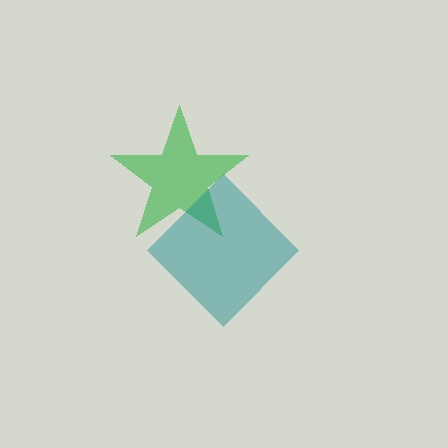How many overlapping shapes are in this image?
There are 2 overlapping shapes in the image.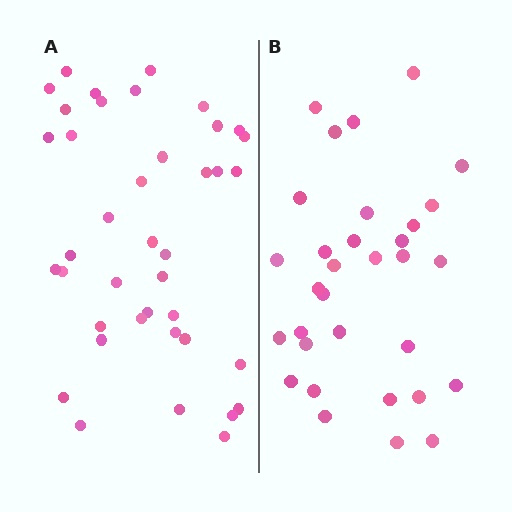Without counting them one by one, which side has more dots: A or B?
Region A (the left region) has more dots.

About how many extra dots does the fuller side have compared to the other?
Region A has roughly 8 or so more dots than region B.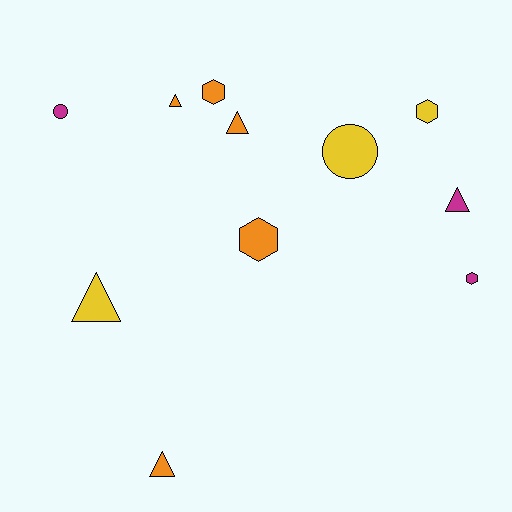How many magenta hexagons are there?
There is 1 magenta hexagon.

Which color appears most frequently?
Orange, with 5 objects.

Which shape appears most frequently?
Triangle, with 5 objects.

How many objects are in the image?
There are 11 objects.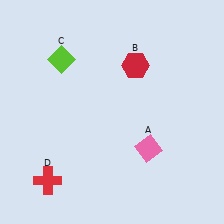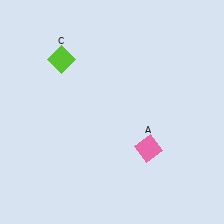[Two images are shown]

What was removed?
The red hexagon (B), the red cross (D) were removed in Image 2.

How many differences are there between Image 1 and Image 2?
There are 2 differences between the two images.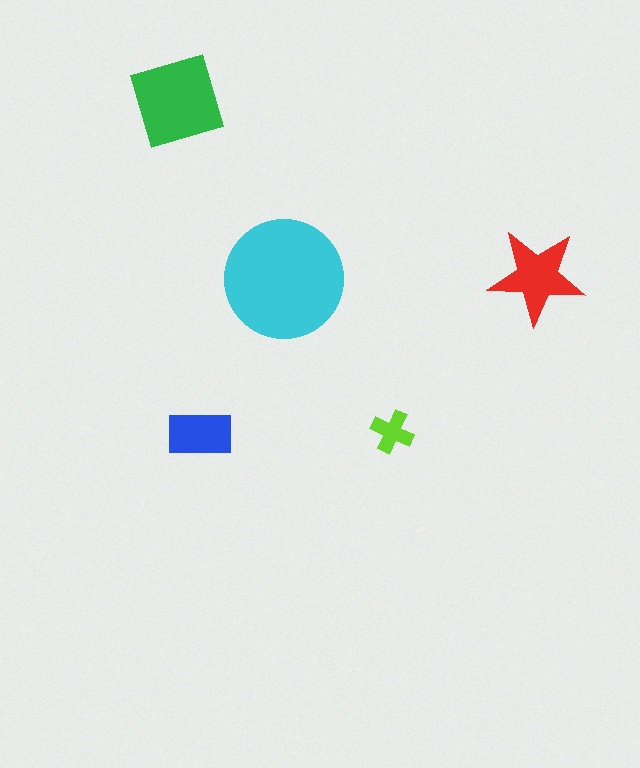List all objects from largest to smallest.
The cyan circle, the green diamond, the red star, the blue rectangle, the lime cross.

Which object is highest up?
The green diamond is topmost.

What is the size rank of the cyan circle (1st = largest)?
1st.